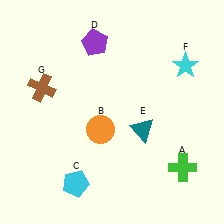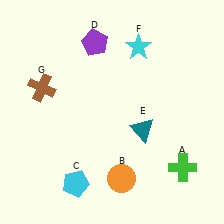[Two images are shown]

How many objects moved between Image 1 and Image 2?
2 objects moved between the two images.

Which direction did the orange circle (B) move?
The orange circle (B) moved down.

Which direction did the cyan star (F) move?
The cyan star (F) moved left.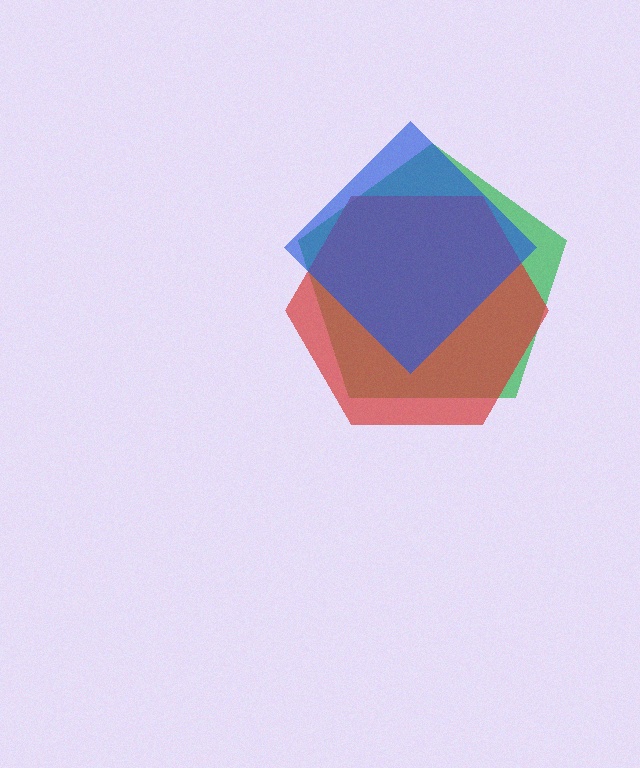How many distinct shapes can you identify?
There are 3 distinct shapes: a green pentagon, a red hexagon, a blue diamond.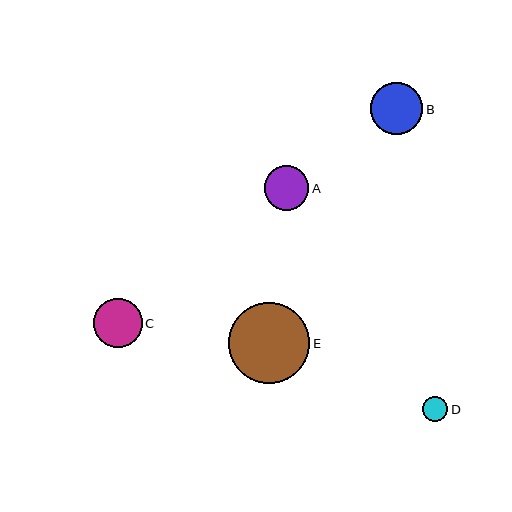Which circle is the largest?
Circle E is the largest with a size of approximately 81 pixels.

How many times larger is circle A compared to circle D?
Circle A is approximately 1.8 times the size of circle D.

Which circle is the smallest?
Circle D is the smallest with a size of approximately 25 pixels.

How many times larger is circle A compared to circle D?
Circle A is approximately 1.8 times the size of circle D.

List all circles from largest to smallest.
From largest to smallest: E, B, C, A, D.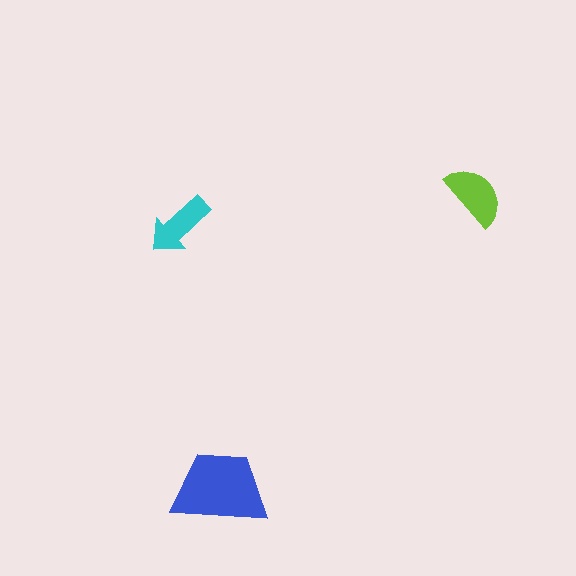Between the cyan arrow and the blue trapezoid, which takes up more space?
The blue trapezoid.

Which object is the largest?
The blue trapezoid.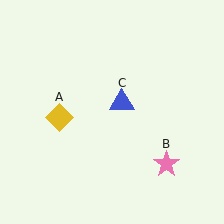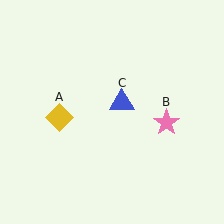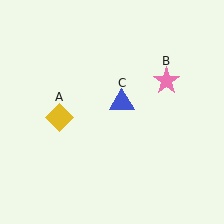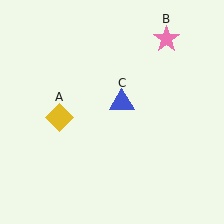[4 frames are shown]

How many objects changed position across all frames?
1 object changed position: pink star (object B).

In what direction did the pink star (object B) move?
The pink star (object B) moved up.